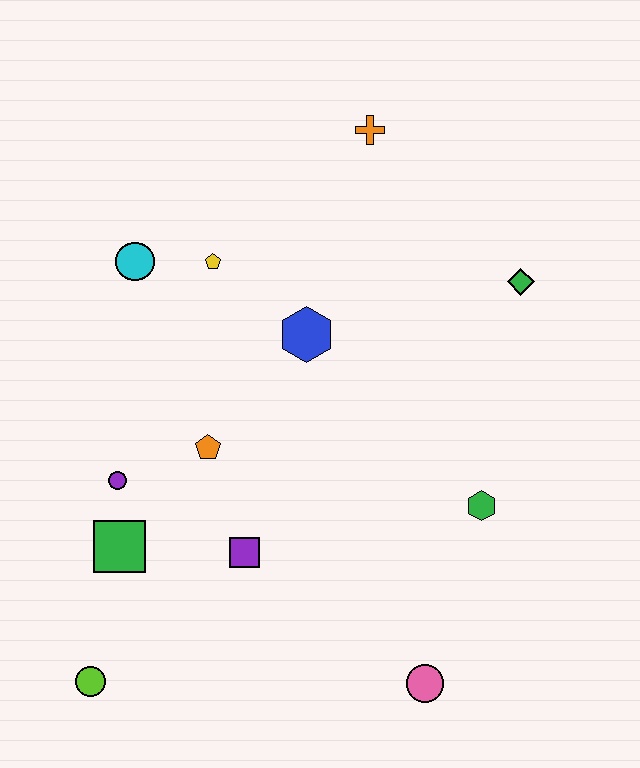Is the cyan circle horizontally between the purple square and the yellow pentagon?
No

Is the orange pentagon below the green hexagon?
No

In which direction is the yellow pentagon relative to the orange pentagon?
The yellow pentagon is above the orange pentagon.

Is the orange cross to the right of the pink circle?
No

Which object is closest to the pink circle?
The green hexagon is closest to the pink circle.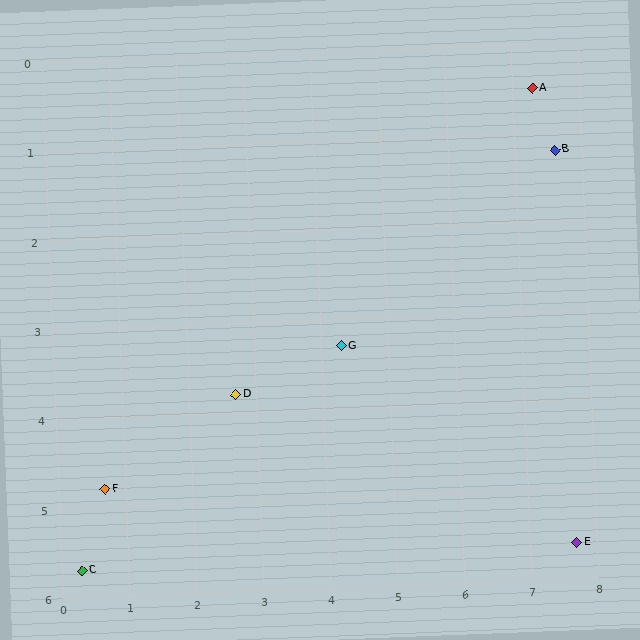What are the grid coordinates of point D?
Point D is at approximately (2.7, 3.8).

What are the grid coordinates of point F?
Point F is at approximately (0.7, 4.8).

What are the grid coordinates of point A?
Point A is at approximately (7.3, 0.5).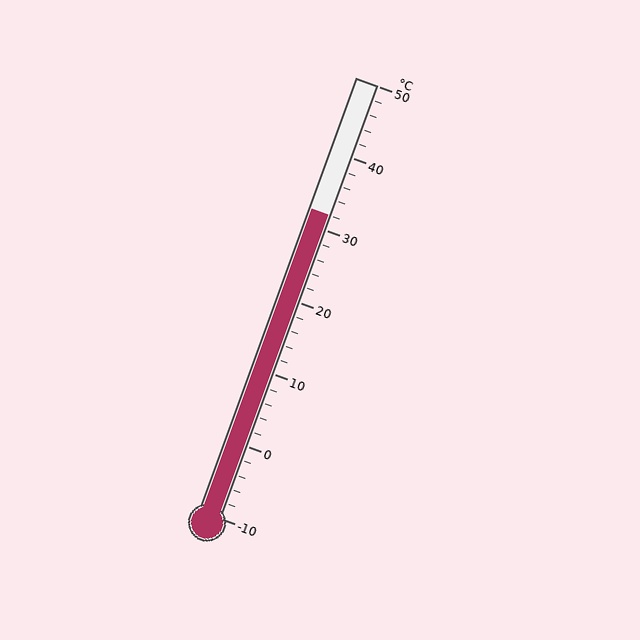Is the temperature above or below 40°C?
The temperature is below 40°C.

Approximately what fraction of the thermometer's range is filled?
The thermometer is filled to approximately 70% of its range.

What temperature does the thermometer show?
The thermometer shows approximately 32°C.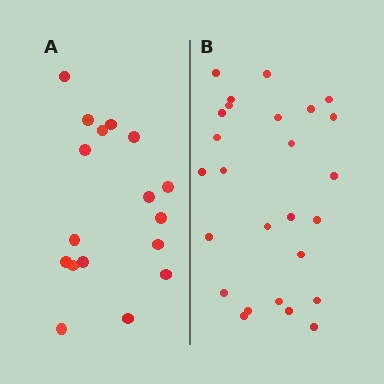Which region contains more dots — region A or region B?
Region B (the right region) has more dots.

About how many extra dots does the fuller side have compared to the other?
Region B has roughly 8 or so more dots than region A.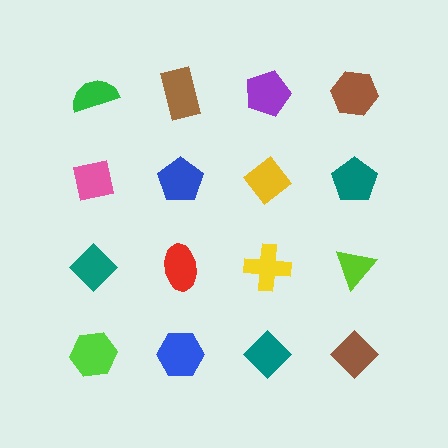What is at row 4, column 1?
A lime hexagon.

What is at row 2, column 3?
A yellow diamond.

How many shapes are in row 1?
4 shapes.